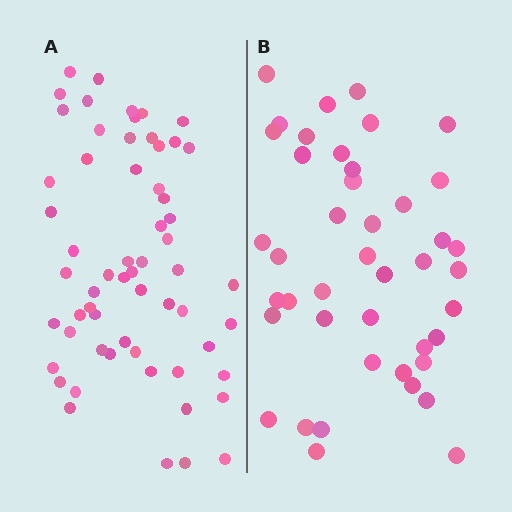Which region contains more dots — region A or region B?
Region A (the left region) has more dots.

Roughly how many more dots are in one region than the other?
Region A has approximately 15 more dots than region B.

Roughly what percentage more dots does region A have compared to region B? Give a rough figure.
About 40% more.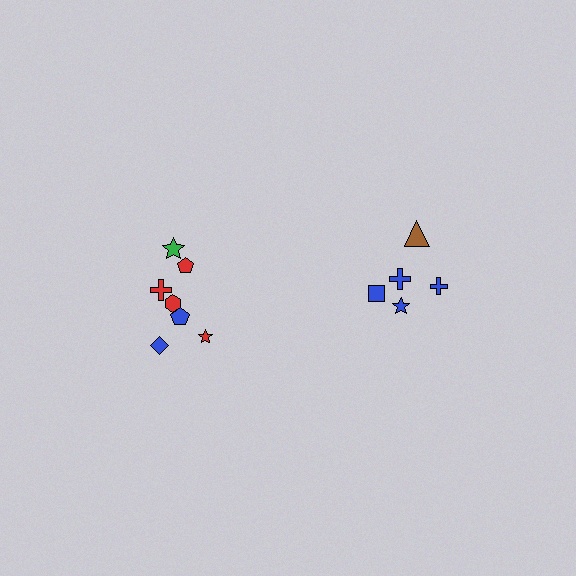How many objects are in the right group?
There are 5 objects.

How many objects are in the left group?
There are 7 objects.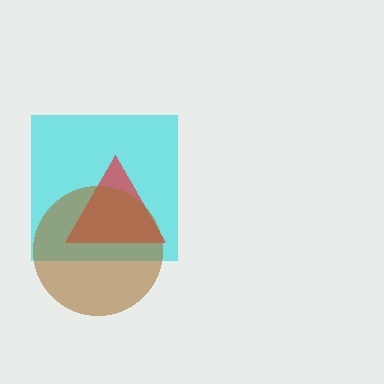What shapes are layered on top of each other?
The layered shapes are: a cyan square, a red triangle, a brown circle.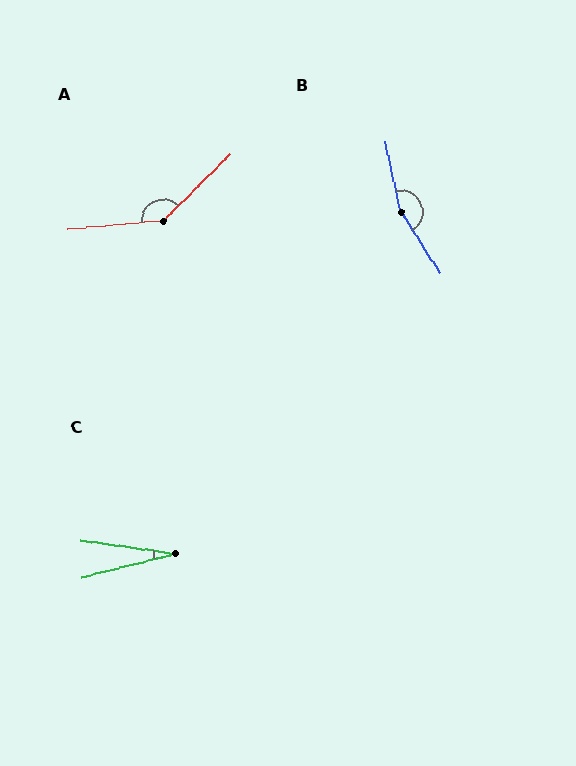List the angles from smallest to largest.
C (22°), A (140°), B (159°).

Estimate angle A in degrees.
Approximately 140 degrees.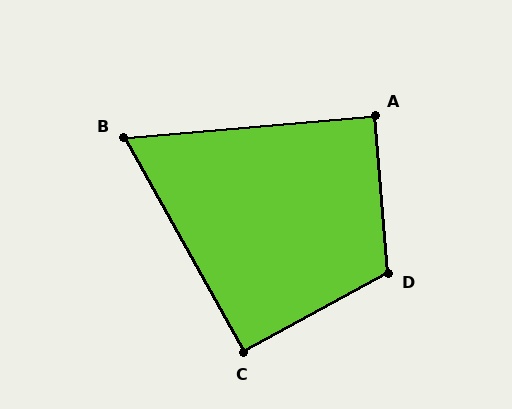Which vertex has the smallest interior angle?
B, at approximately 66 degrees.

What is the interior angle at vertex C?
Approximately 90 degrees (approximately right).